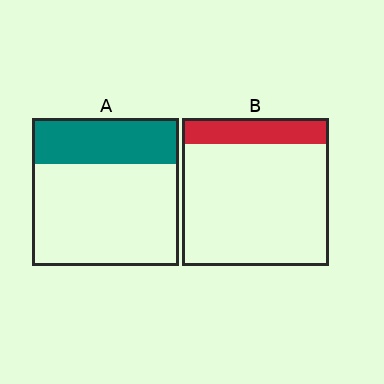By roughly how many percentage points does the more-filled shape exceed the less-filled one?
By roughly 15 percentage points (A over B).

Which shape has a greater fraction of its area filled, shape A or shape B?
Shape A.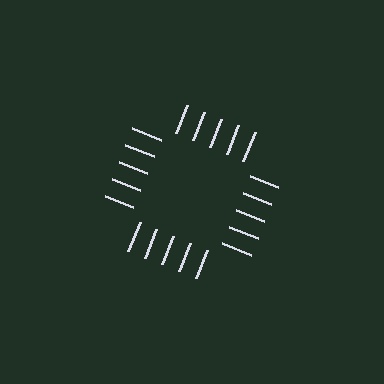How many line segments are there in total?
20 — 5 along each of the 4 edges.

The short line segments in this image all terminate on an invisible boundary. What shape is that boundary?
An illusory square — the line segments terminate on its edges but no continuous stroke is drawn.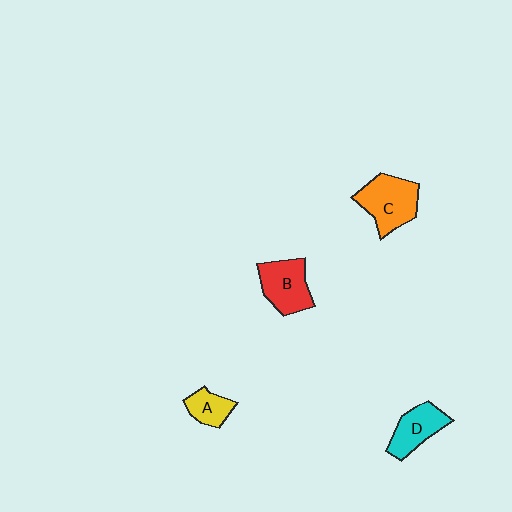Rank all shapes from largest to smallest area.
From largest to smallest: C (orange), B (red), D (cyan), A (yellow).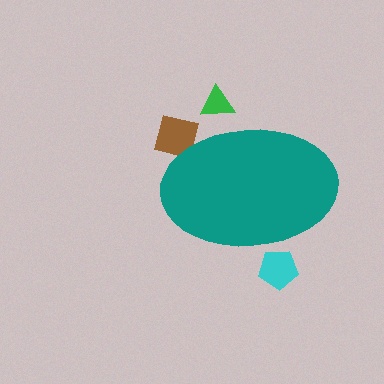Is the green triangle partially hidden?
Yes, the green triangle is partially hidden behind the teal ellipse.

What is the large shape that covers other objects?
A teal ellipse.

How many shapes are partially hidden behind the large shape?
3 shapes are partially hidden.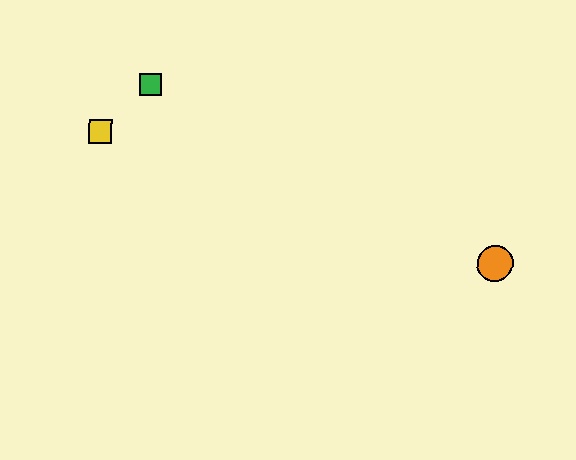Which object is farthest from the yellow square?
The orange circle is farthest from the yellow square.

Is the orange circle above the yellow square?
No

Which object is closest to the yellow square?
The green square is closest to the yellow square.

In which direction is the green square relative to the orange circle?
The green square is to the left of the orange circle.